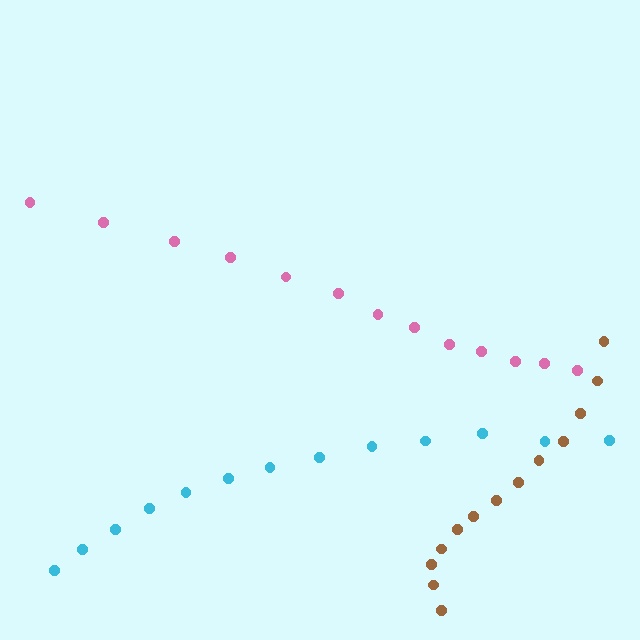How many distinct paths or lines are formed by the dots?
There are 3 distinct paths.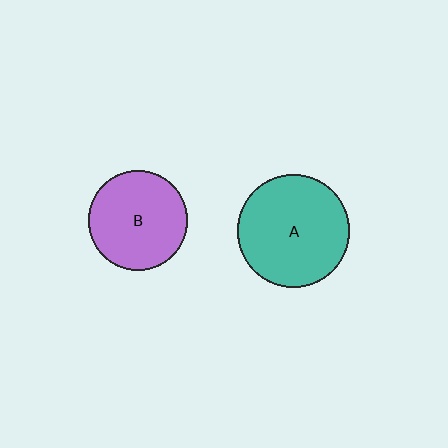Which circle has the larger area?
Circle A (teal).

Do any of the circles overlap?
No, none of the circles overlap.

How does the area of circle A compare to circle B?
Approximately 1.3 times.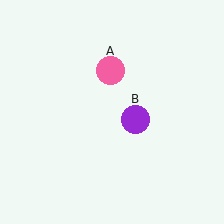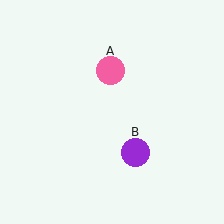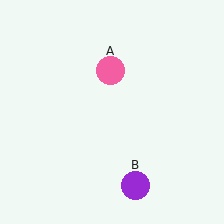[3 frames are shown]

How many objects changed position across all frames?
1 object changed position: purple circle (object B).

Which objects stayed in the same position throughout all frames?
Pink circle (object A) remained stationary.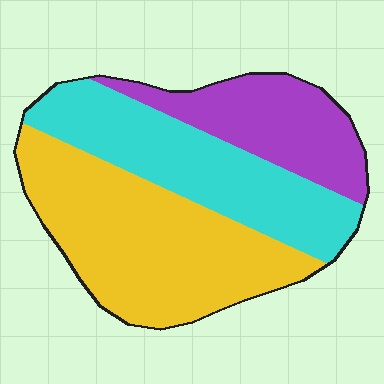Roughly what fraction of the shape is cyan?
Cyan covers roughly 35% of the shape.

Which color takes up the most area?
Yellow, at roughly 45%.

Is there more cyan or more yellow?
Yellow.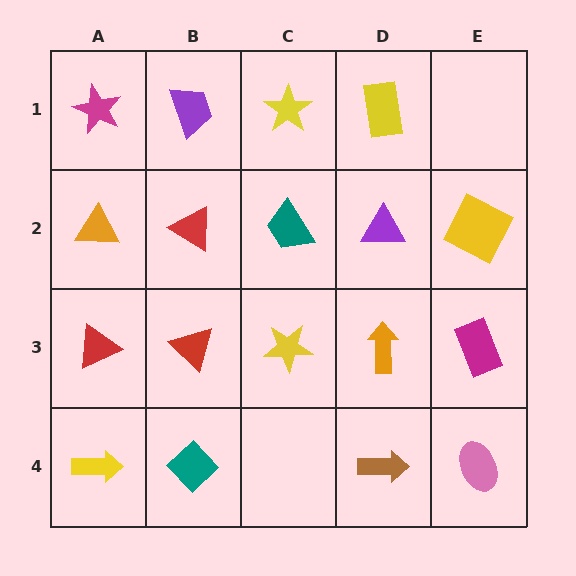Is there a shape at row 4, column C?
No, that cell is empty.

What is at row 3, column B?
A red triangle.